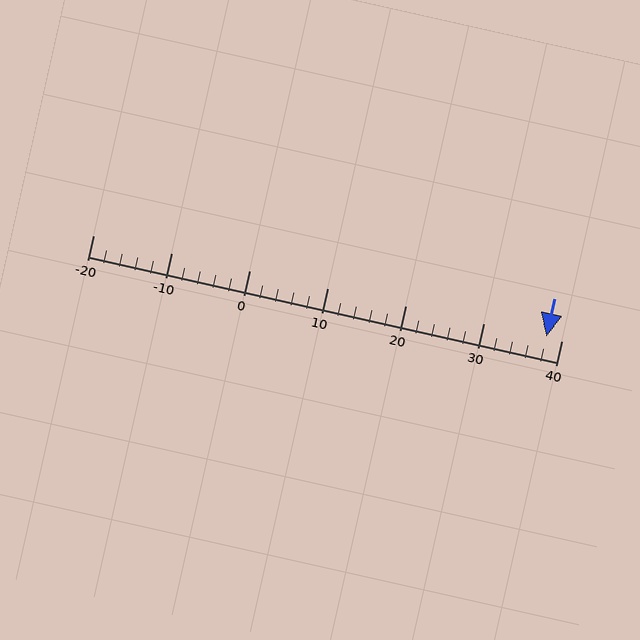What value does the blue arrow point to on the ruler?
The blue arrow points to approximately 38.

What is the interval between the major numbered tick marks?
The major tick marks are spaced 10 units apart.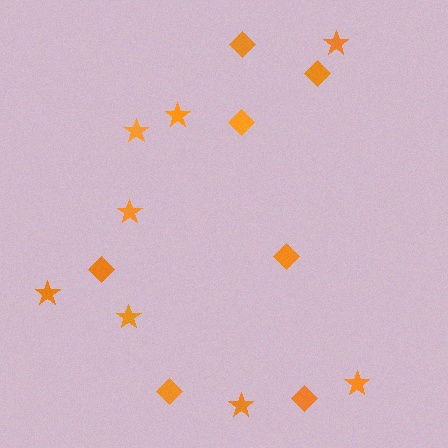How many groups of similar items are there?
There are 2 groups: one group of diamonds (7) and one group of stars (8).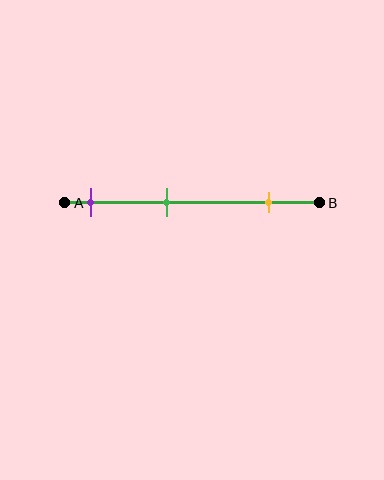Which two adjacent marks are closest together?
The purple and green marks are the closest adjacent pair.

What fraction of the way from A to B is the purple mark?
The purple mark is approximately 10% (0.1) of the way from A to B.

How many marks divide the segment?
There are 3 marks dividing the segment.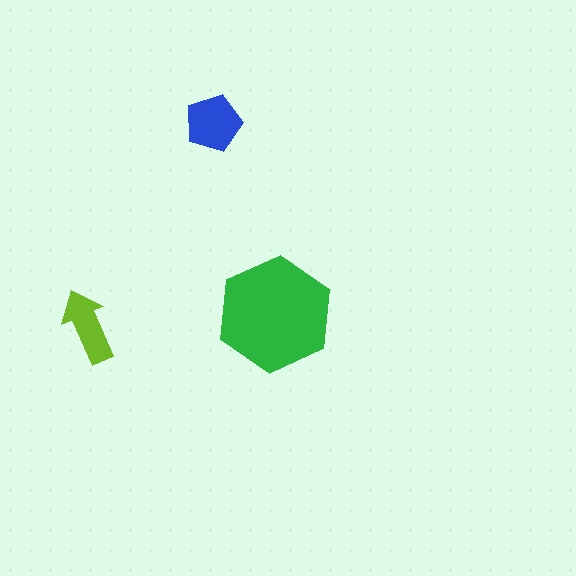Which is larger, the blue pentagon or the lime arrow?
The blue pentagon.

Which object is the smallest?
The lime arrow.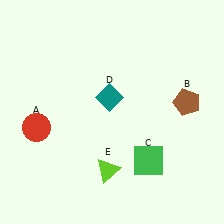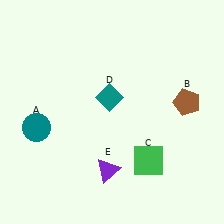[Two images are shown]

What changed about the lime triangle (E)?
In Image 1, E is lime. In Image 2, it changed to purple.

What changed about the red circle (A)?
In Image 1, A is red. In Image 2, it changed to teal.